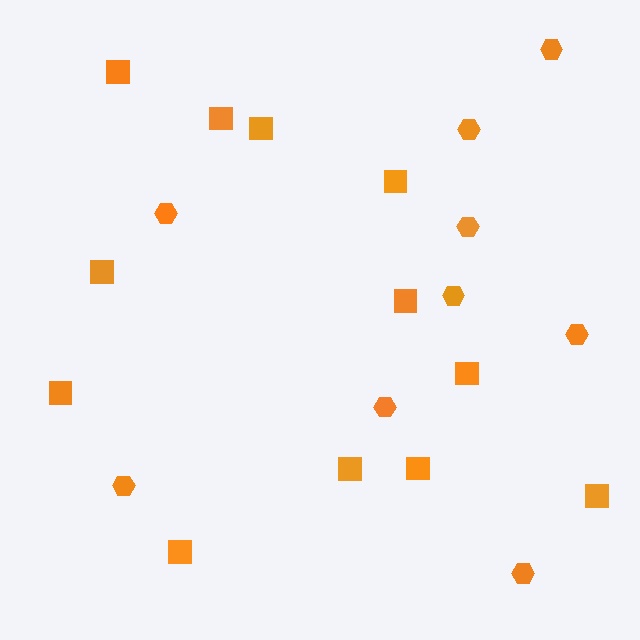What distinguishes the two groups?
There are 2 groups: one group of squares (12) and one group of hexagons (9).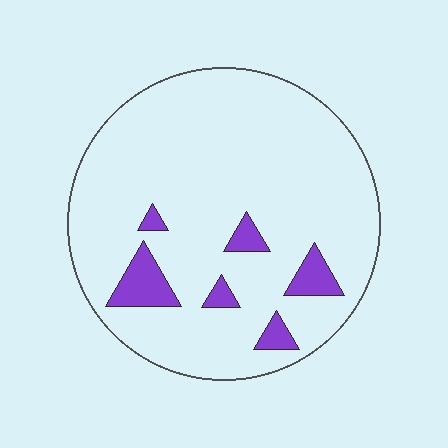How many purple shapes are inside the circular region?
6.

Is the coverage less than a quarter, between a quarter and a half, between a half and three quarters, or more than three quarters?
Less than a quarter.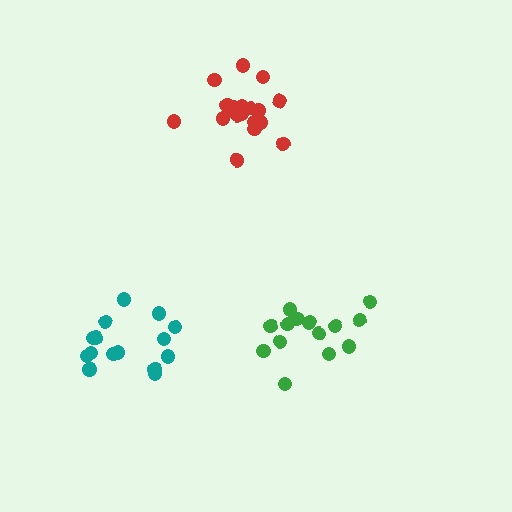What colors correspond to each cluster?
The clusters are colored: green, teal, red.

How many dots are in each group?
Group 1: 14 dots, Group 2: 15 dots, Group 3: 19 dots (48 total).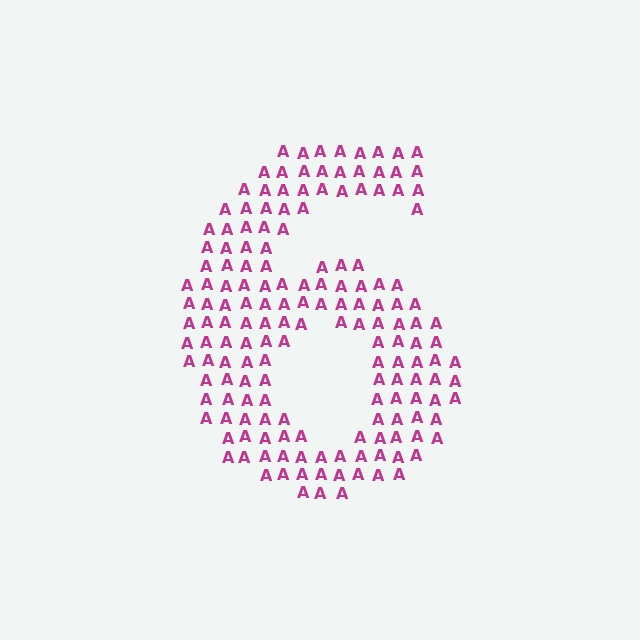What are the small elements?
The small elements are letter A's.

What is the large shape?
The large shape is the digit 6.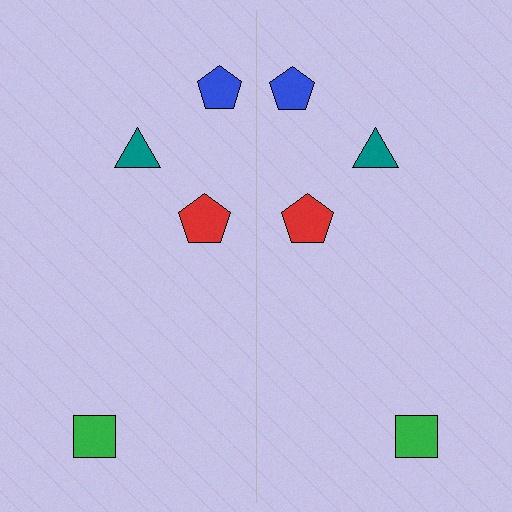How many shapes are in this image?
There are 8 shapes in this image.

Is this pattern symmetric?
Yes, this pattern has bilateral (reflection) symmetry.